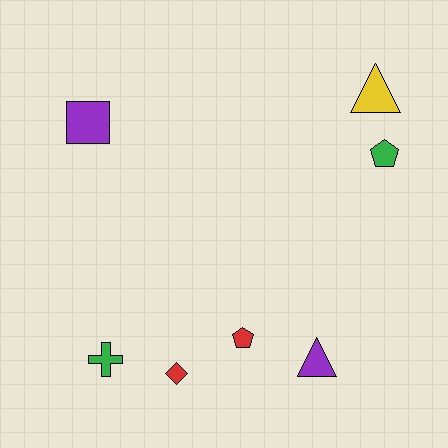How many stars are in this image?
There are no stars.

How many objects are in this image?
There are 7 objects.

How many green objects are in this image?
There are 2 green objects.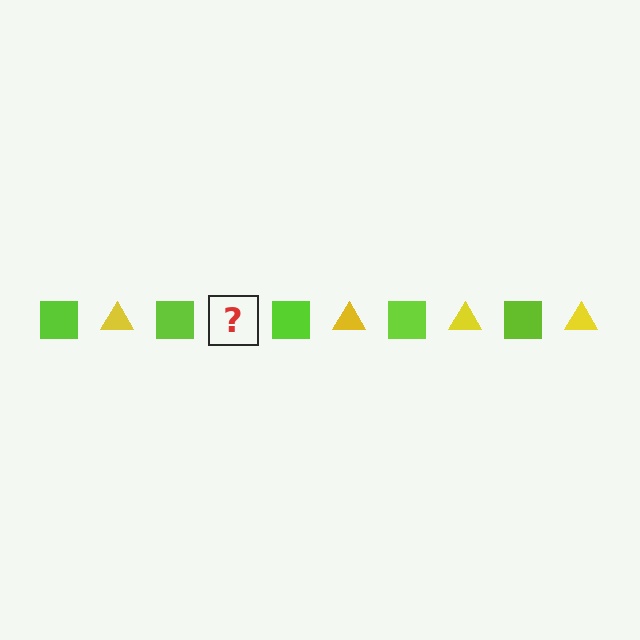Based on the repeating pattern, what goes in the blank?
The blank should be a yellow triangle.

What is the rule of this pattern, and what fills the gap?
The rule is that the pattern alternates between lime square and yellow triangle. The gap should be filled with a yellow triangle.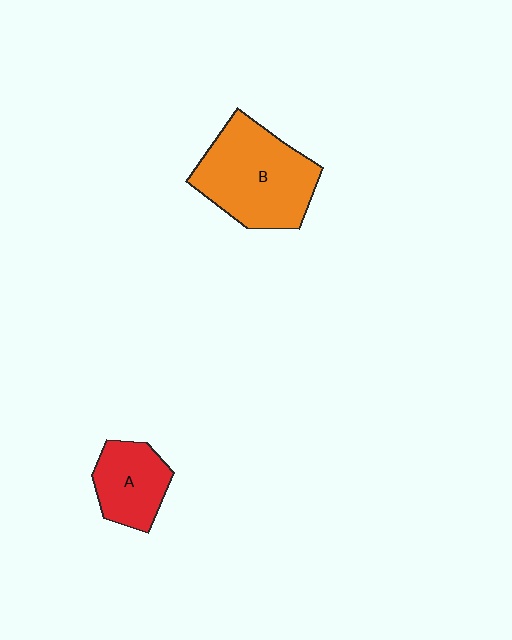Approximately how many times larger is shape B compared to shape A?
Approximately 1.9 times.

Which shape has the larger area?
Shape B (orange).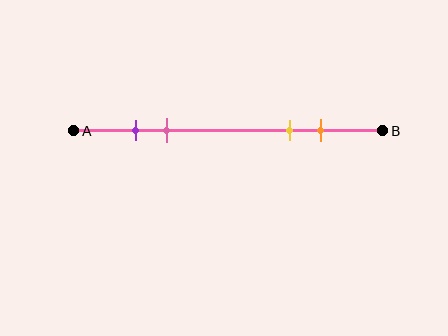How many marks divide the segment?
There are 4 marks dividing the segment.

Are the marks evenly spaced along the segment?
No, the marks are not evenly spaced.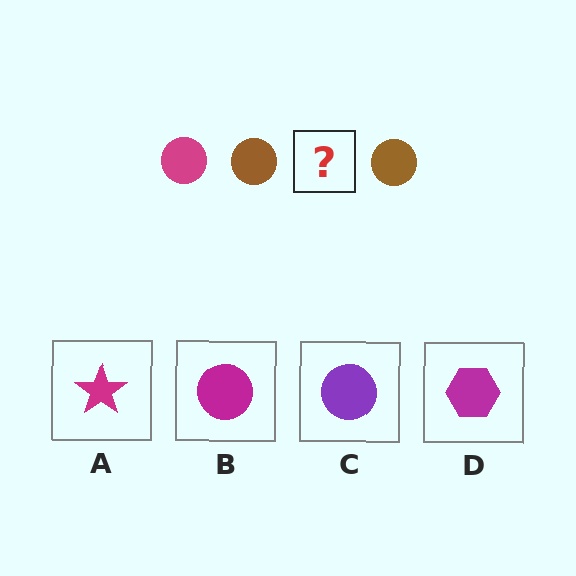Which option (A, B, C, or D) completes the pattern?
B.